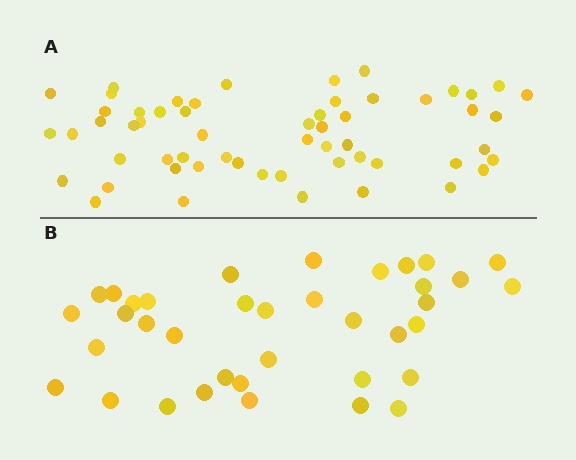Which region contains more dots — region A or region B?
Region A (the top region) has more dots.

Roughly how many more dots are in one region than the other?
Region A has approximately 20 more dots than region B.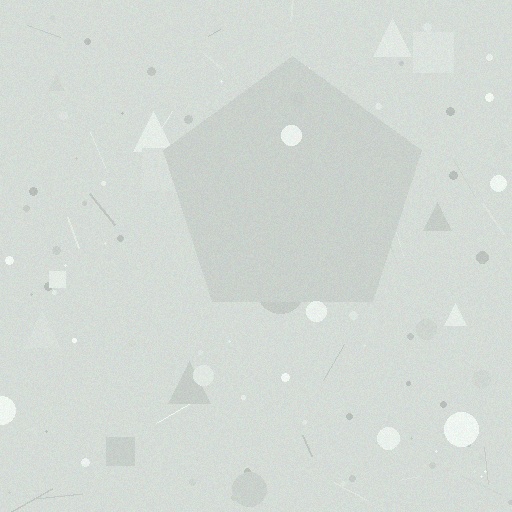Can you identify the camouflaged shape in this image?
The camouflaged shape is a pentagon.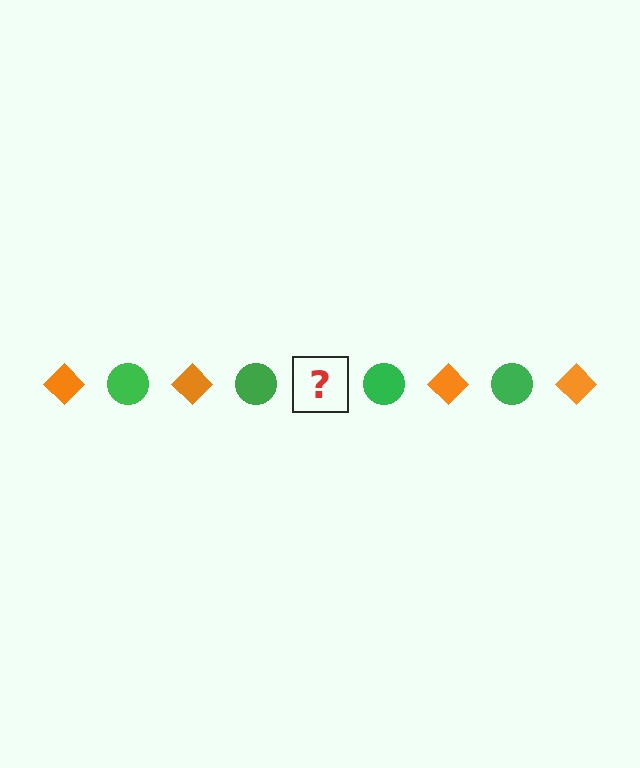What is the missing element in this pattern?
The missing element is an orange diamond.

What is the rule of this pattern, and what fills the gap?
The rule is that the pattern alternates between orange diamond and green circle. The gap should be filled with an orange diamond.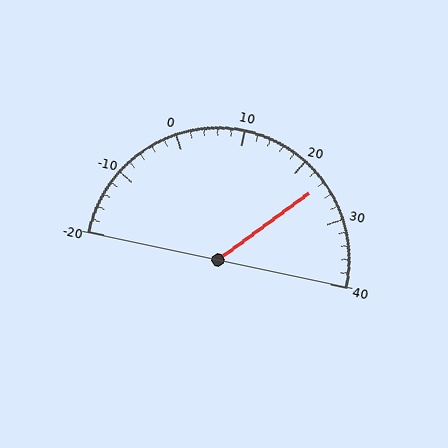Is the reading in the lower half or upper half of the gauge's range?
The reading is in the upper half of the range (-20 to 40).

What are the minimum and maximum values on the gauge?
The gauge ranges from -20 to 40.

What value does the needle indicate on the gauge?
The needle indicates approximately 24.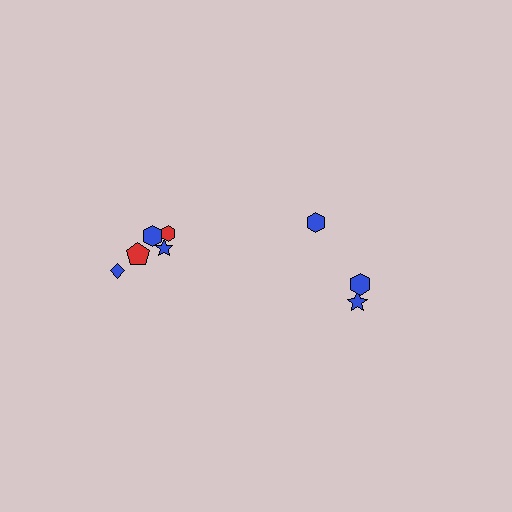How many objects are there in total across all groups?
There are 8 objects.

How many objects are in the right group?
There are 3 objects.